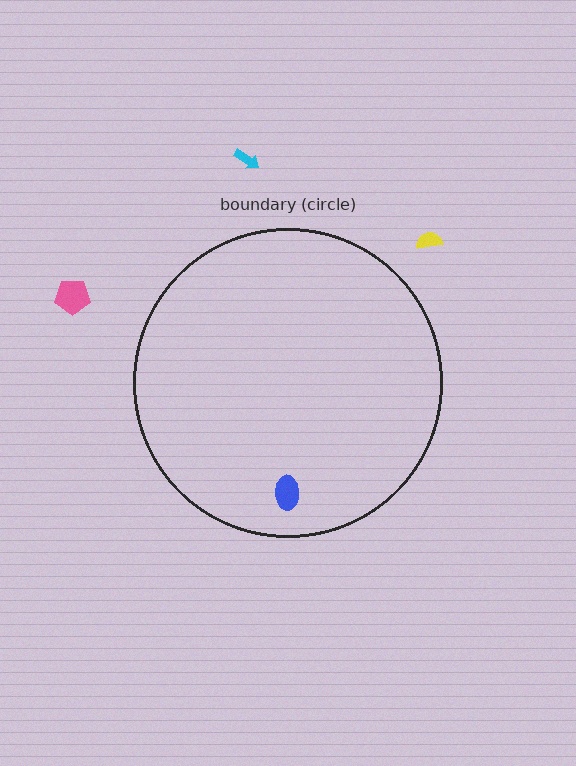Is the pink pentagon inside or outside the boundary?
Outside.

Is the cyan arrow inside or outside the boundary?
Outside.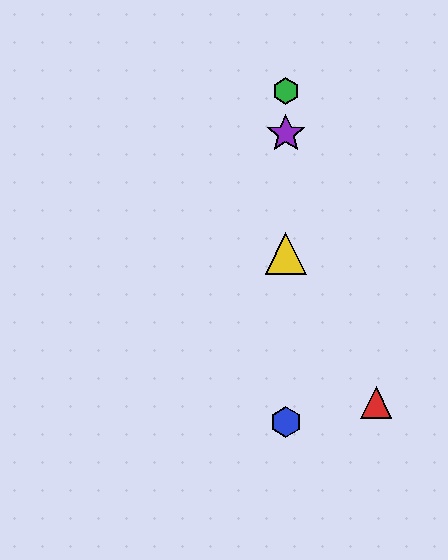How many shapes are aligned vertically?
4 shapes (the blue hexagon, the green hexagon, the yellow triangle, the purple star) are aligned vertically.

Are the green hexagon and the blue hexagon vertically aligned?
Yes, both are at x≈286.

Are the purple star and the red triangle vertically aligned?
No, the purple star is at x≈286 and the red triangle is at x≈376.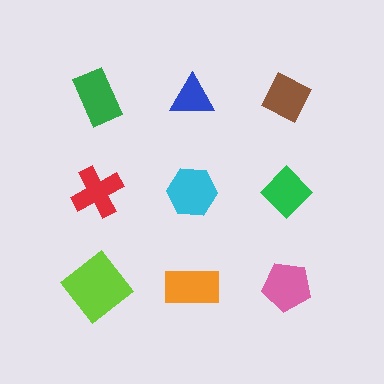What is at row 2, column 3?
A green diamond.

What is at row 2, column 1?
A red cross.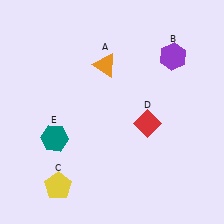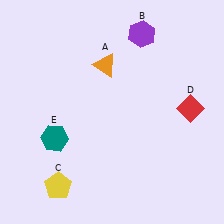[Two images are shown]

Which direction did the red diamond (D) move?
The red diamond (D) moved right.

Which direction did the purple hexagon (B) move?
The purple hexagon (B) moved left.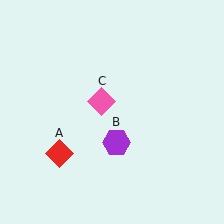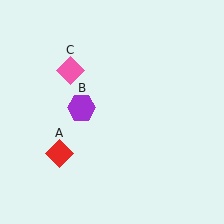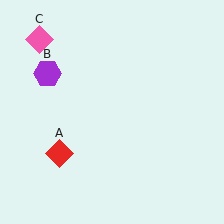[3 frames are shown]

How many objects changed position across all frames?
2 objects changed position: purple hexagon (object B), pink diamond (object C).